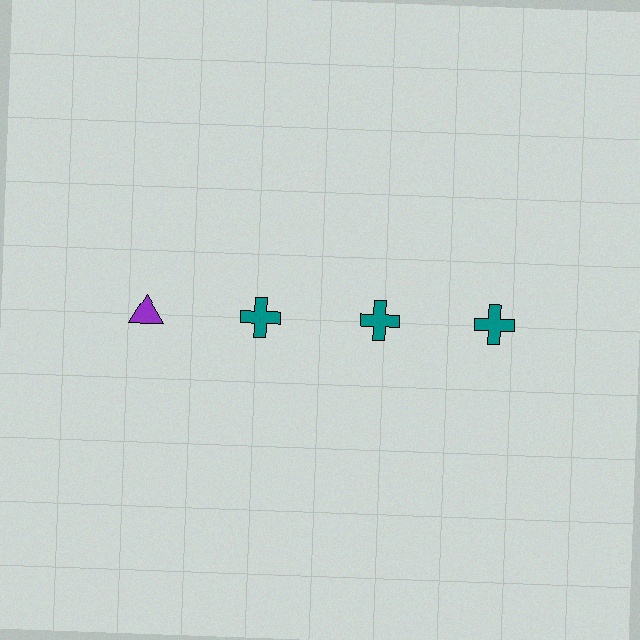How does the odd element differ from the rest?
It differs in both color (purple instead of teal) and shape (triangle instead of cross).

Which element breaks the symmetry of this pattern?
The purple triangle in the top row, leftmost column breaks the symmetry. All other shapes are teal crosses.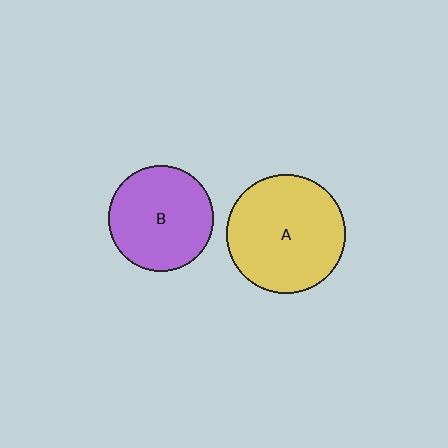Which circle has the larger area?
Circle A (yellow).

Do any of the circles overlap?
No, none of the circles overlap.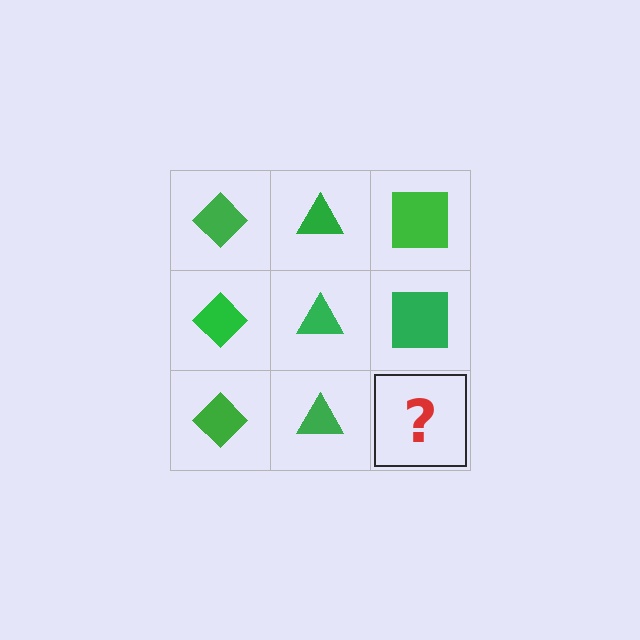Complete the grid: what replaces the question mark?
The question mark should be replaced with a green square.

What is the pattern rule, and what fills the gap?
The rule is that each column has a consistent shape. The gap should be filled with a green square.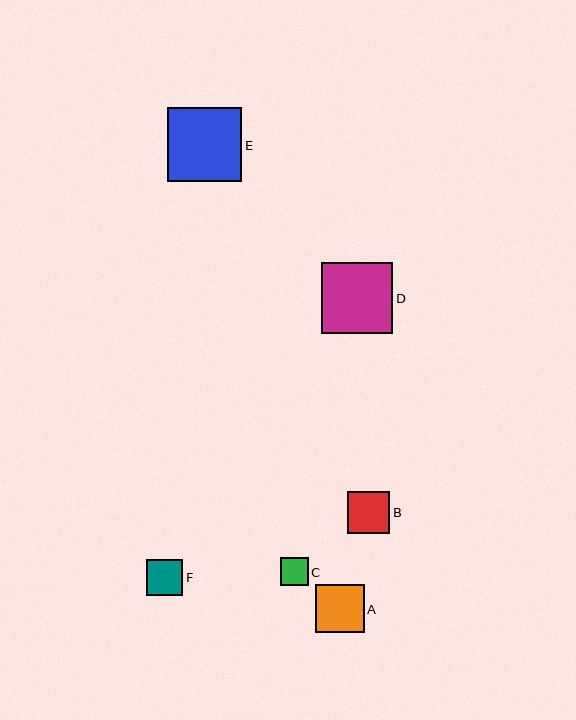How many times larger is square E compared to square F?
Square E is approximately 2.1 times the size of square F.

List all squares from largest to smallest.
From largest to smallest: E, D, A, B, F, C.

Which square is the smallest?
Square C is the smallest with a size of approximately 28 pixels.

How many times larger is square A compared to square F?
Square A is approximately 1.3 times the size of square F.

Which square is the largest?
Square E is the largest with a size of approximately 74 pixels.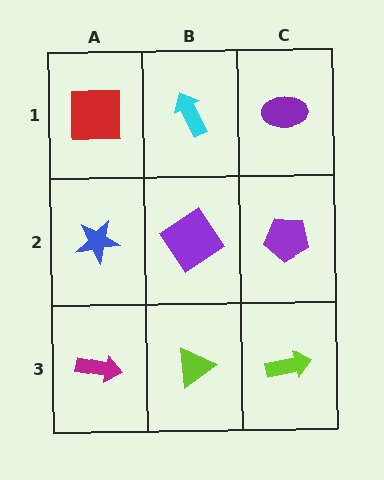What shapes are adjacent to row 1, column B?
A purple diamond (row 2, column B), a red square (row 1, column A), a purple ellipse (row 1, column C).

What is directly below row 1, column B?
A purple diamond.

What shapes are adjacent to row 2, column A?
A red square (row 1, column A), a magenta arrow (row 3, column A), a purple diamond (row 2, column B).